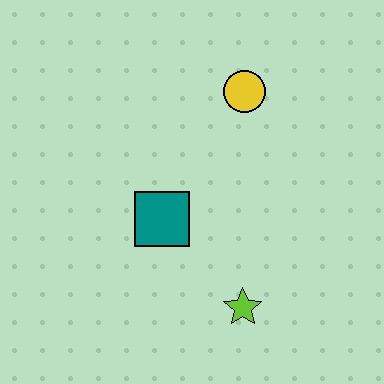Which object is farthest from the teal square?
The yellow circle is farthest from the teal square.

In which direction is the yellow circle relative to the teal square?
The yellow circle is above the teal square.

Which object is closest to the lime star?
The teal square is closest to the lime star.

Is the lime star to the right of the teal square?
Yes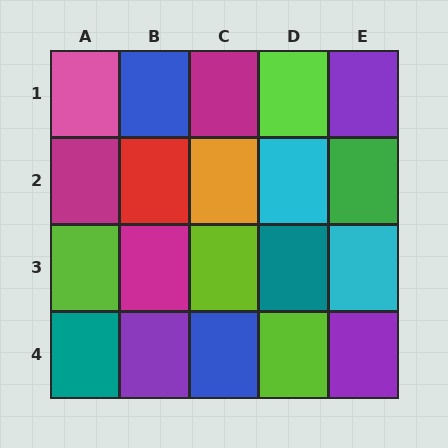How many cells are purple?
3 cells are purple.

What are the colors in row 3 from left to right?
Lime, magenta, lime, teal, cyan.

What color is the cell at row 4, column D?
Lime.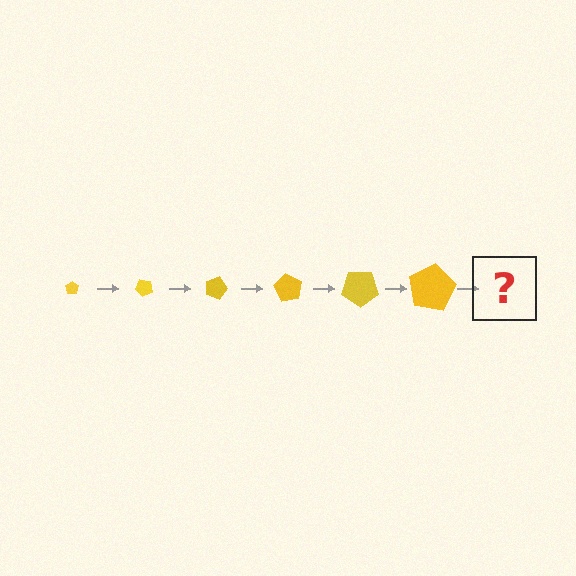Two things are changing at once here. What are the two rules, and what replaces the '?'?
The two rules are that the pentagon grows larger each step and it rotates 45 degrees each step. The '?' should be a pentagon, larger than the previous one and rotated 270 degrees from the start.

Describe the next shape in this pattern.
It should be a pentagon, larger than the previous one and rotated 270 degrees from the start.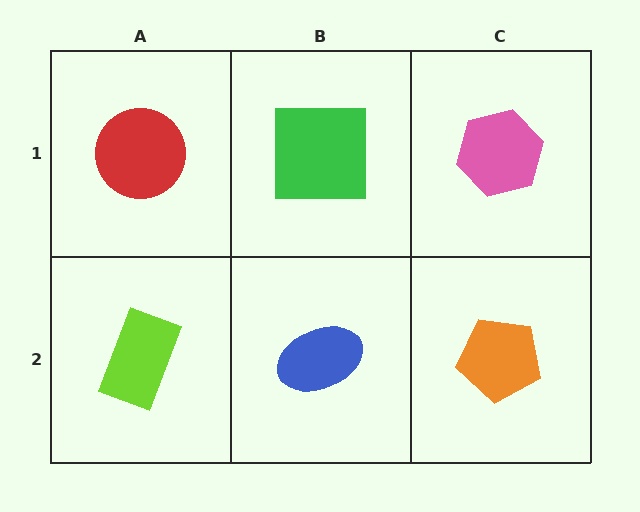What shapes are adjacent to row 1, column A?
A lime rectangle (row 2, column A), a green square (row 1, column B).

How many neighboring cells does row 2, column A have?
2.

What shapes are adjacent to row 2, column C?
A pink hexagon (row 1, column C), a blue ellipse (row 2, column B).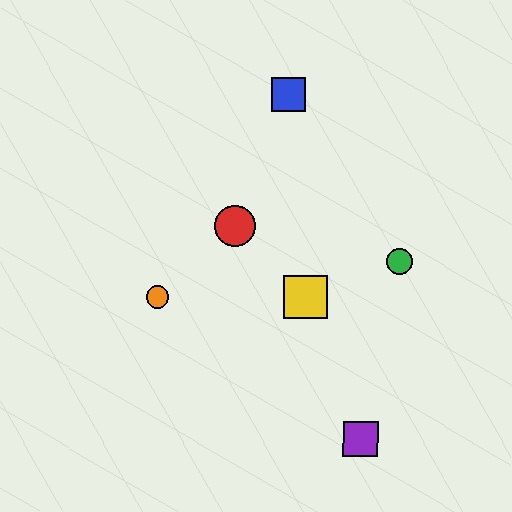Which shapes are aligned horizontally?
The yellow square, the orange circle are aligned horizontally.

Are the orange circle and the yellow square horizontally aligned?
Yes, both are at y≈297.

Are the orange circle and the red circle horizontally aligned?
No, the orange circle is at y≈297 and the red circle is at y≈226.